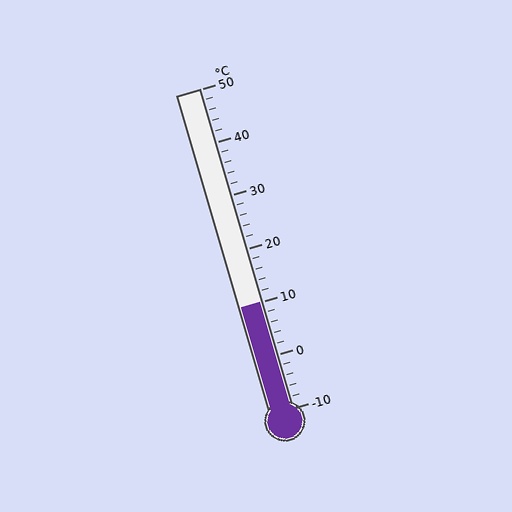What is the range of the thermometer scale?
The thermometer scale ranges from -10°C to 50°C.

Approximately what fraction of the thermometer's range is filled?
The thermometer is filled to approximately 35% of its range.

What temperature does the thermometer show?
The thermometer shows approximately 10°C.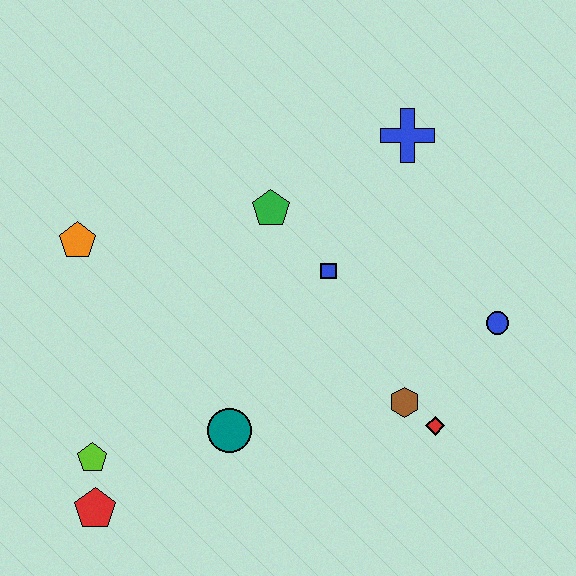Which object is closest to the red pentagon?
The lime pentagon is closest to the red pentagon.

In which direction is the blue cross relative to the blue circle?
The blue cross is above the blue circle.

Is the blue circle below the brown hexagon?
No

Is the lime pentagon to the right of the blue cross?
No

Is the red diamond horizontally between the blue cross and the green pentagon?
No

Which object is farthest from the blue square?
The red pentagon is farthest from the blue square.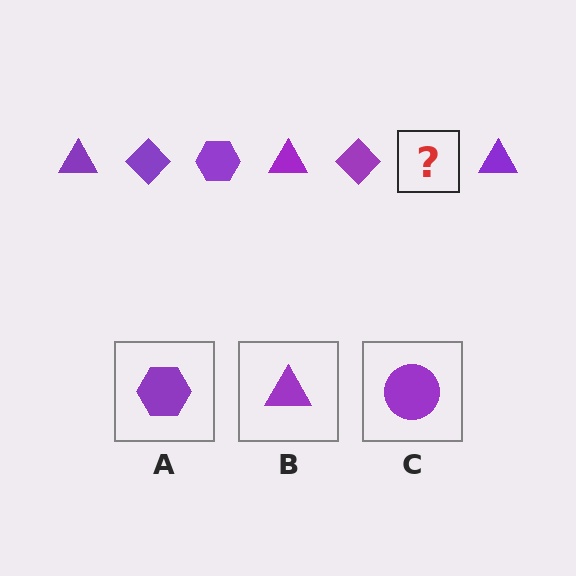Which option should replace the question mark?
Option A.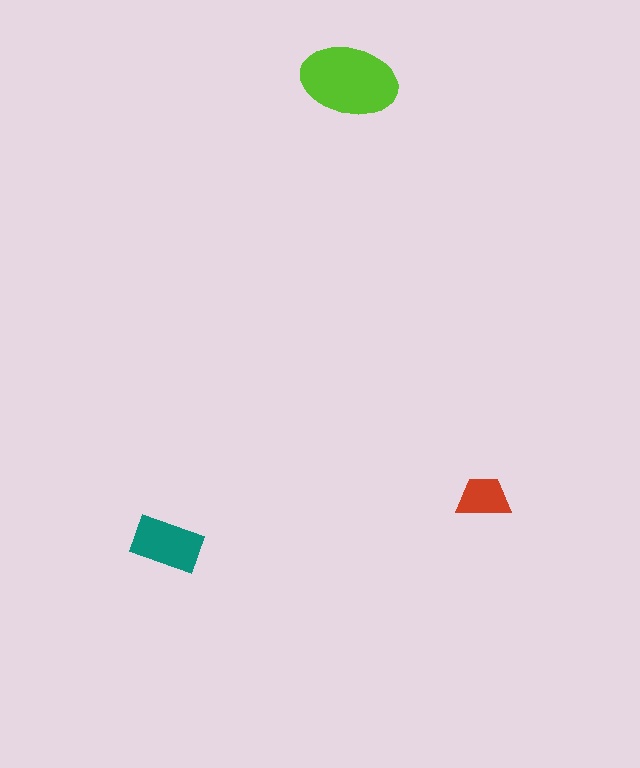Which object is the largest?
The lime ellipse.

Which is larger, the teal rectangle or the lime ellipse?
The lime ellipse.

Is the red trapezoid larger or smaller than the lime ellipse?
Smaller.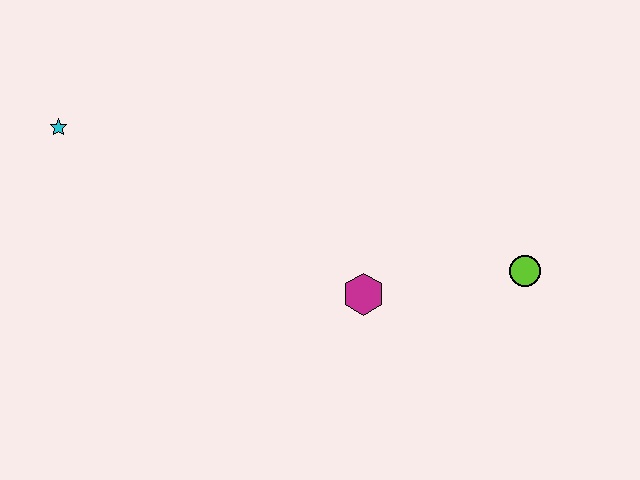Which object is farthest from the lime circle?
The cyan star is farthest from the lime circle.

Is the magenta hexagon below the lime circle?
Yes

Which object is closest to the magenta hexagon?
The lime circle is closest to the magenta hexagon.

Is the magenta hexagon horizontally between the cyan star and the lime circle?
Yes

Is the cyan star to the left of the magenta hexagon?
Yes